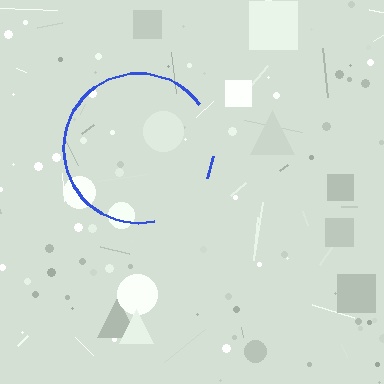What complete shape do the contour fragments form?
The contour fragments form a circle.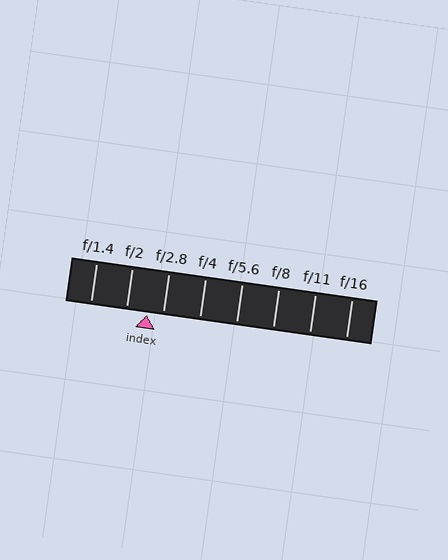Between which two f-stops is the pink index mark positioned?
The index mark is between f/2 and f/2.8.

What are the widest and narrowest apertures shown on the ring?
The widest aperture shown is f/1.4 and the narrowest is f/16.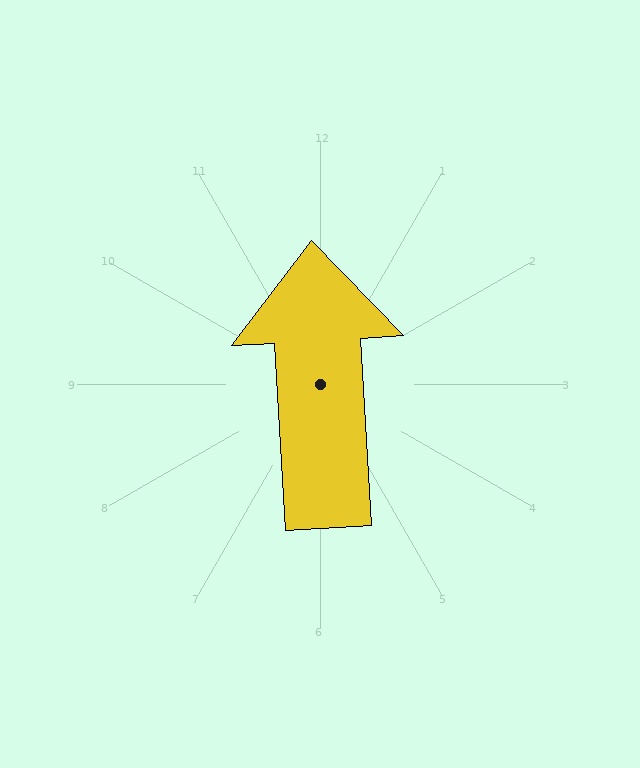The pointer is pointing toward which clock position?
Roughly 12 o'clock.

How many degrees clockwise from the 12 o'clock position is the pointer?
Approximately 357 degrees.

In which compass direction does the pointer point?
North.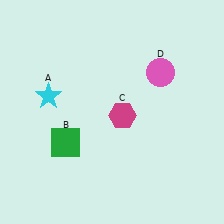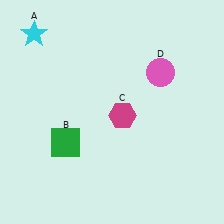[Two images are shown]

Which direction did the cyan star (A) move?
The cyan star (A) moved up.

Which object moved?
The cyan star (A) moved up.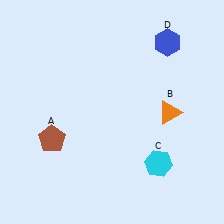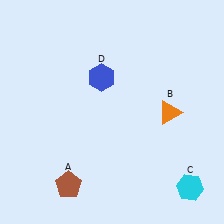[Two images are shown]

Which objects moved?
The objects that moved are: the brown pentagon (A), the cyan hexagon (C), the blue hexagon (D).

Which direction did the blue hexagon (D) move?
The blue hexagon (D) moved left.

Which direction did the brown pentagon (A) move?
The brown pentagon (A) moved down.